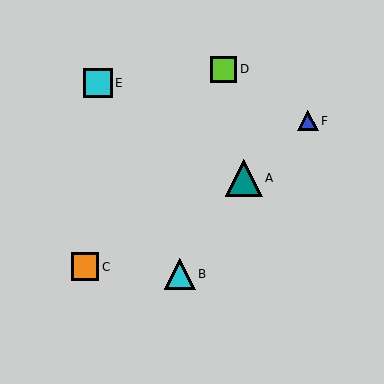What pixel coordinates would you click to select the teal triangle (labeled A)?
Click at (244, 178) to select the teal triangle A.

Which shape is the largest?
The teal triangle (labeled A) is the largest.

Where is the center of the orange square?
The center of the orange square is at (85, 267).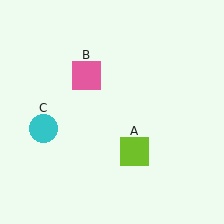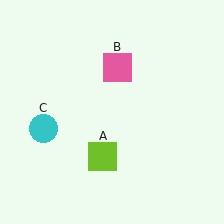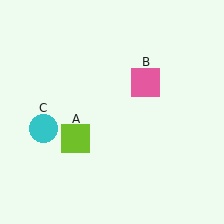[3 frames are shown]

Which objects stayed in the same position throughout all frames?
Cyan circle (object C) remained stationary.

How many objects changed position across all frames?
2 objects changed position: lime square (object A), pink square (object B).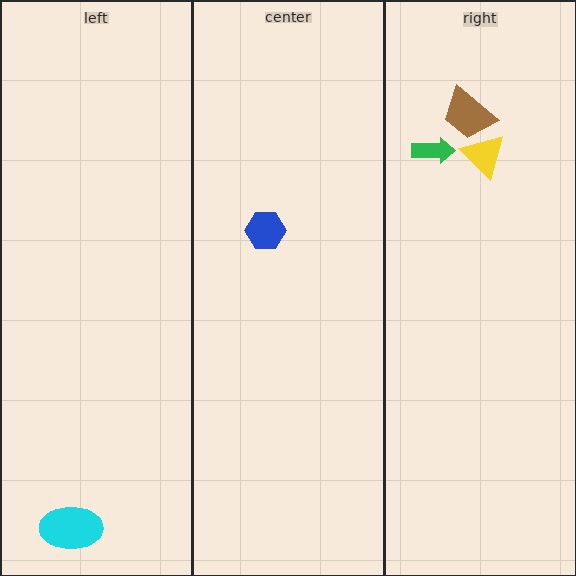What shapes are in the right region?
The brown trapezoid, the yellow triangle, the green arrow.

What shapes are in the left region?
The cyan ellipse.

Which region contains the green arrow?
The right region.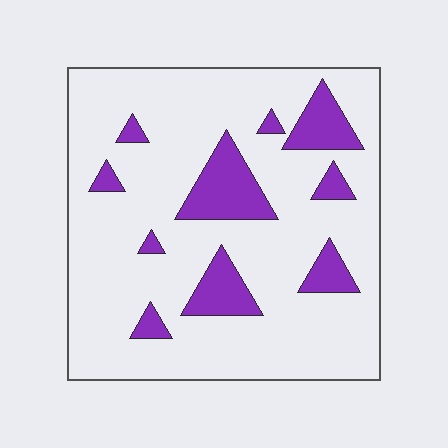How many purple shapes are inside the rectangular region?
10.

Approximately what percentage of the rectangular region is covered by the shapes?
Approximately 15%.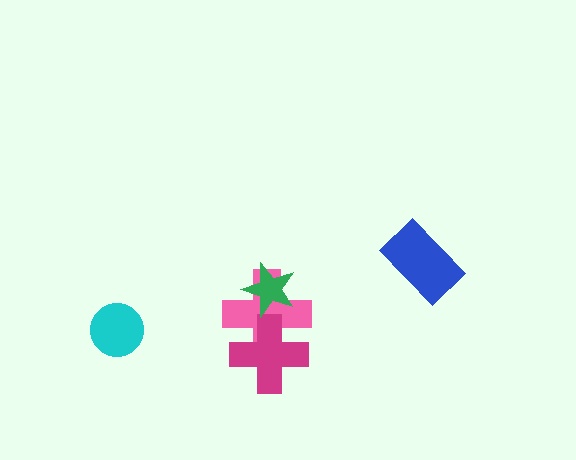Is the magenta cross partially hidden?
No, no other shape covers it.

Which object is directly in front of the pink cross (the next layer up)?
The magenta cross is directly in front of the pink cross.